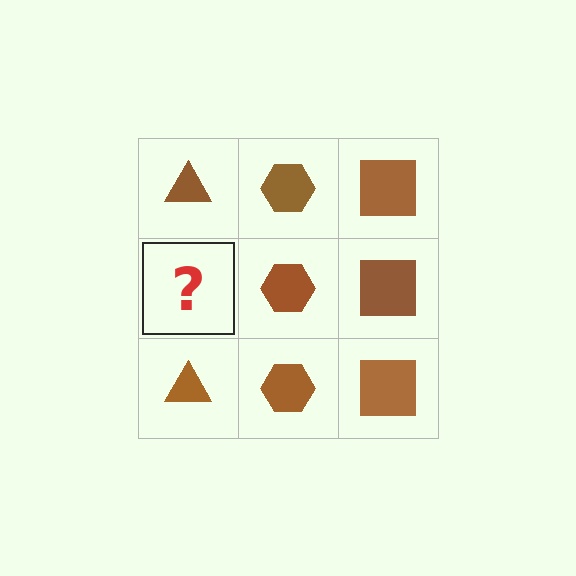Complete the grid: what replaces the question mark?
The question mark should be replaced with a brown triangle.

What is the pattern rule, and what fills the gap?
The rule is that each column has a consistent shape. The gap should be filled with a brown triangle.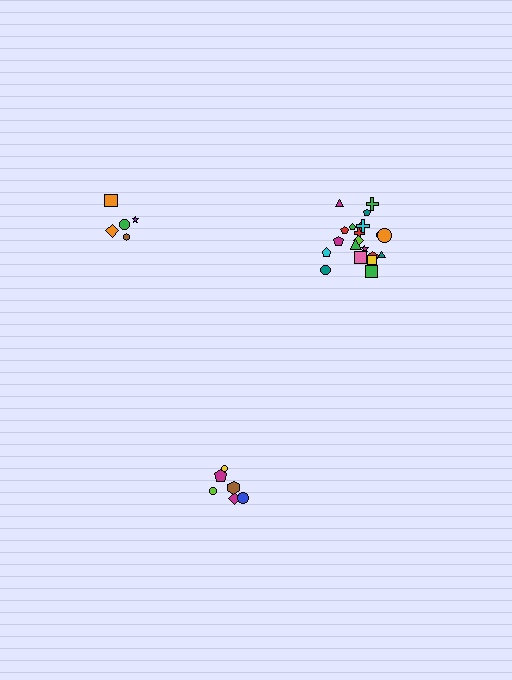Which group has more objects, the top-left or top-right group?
The top-right group.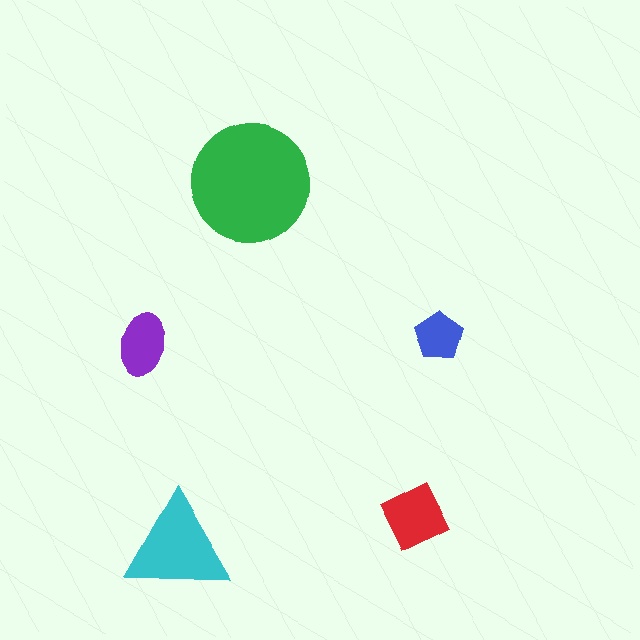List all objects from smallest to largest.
The blue pentagon, the purple ellipse, the red diamond, the cyan triangle, the green circle.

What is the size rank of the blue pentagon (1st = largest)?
5th.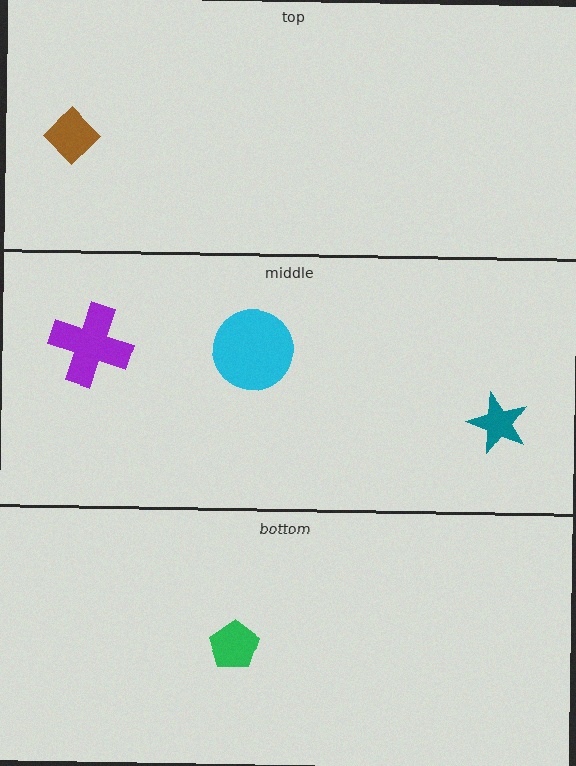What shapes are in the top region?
The brown diamond.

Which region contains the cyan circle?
The middle region.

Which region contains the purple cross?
The middle region.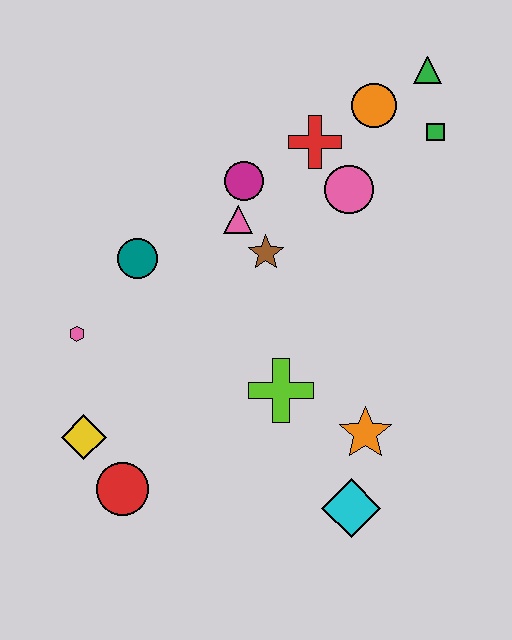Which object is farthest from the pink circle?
The red circle is farthest from the pink circle.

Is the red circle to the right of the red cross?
No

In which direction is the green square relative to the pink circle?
The green square is to the right of the pink circle.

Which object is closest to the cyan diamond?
The orange star is closest to the cyan diamond.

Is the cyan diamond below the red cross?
Yes